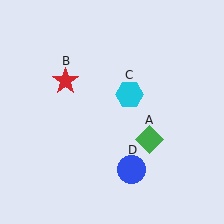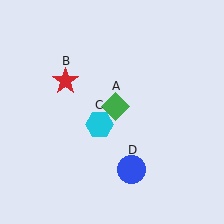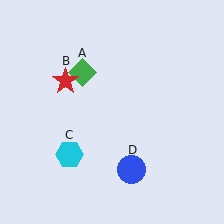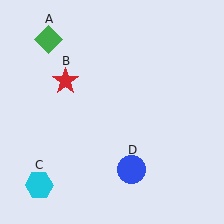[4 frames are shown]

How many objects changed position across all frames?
2 objects changed position: green diamond (object A), cyan hexagon (object C).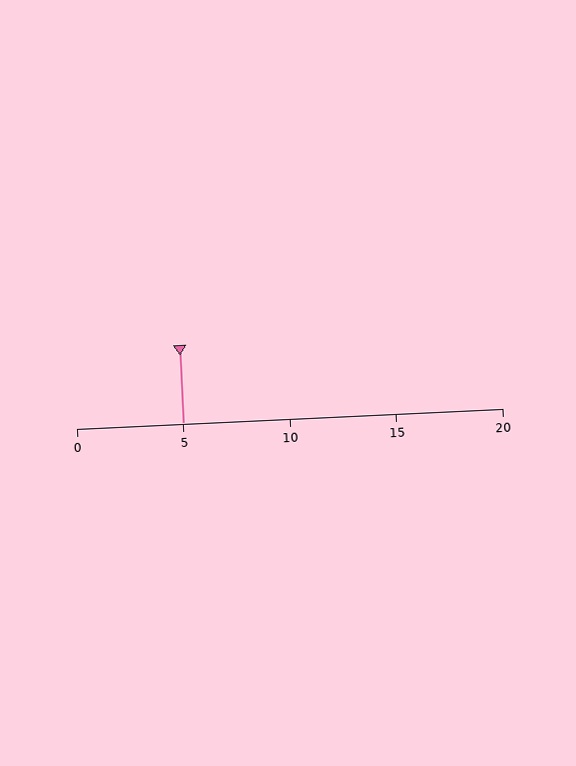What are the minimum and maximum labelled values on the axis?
The axis runs from 0 to 20.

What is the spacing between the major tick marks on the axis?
The major ticks are spaced 5 apart.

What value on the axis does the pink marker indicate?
The marker indicates approximately 5.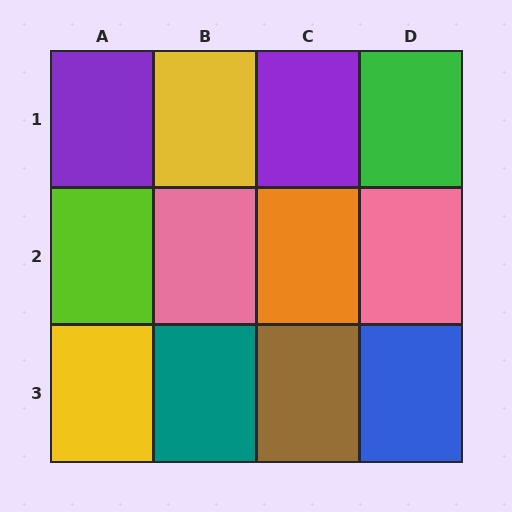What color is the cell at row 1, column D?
Green.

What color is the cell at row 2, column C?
Orange.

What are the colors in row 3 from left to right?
Yellow, teal, brown, blue.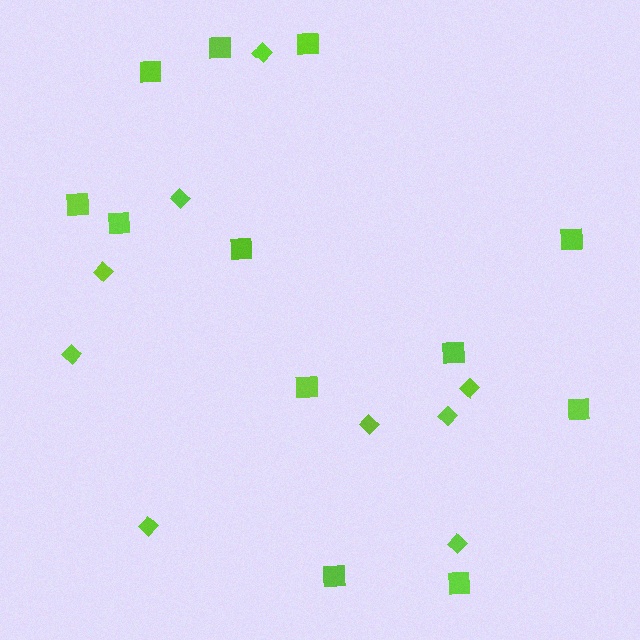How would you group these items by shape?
There are 2 groups: one group of squares (12) and one group of diamonds (9).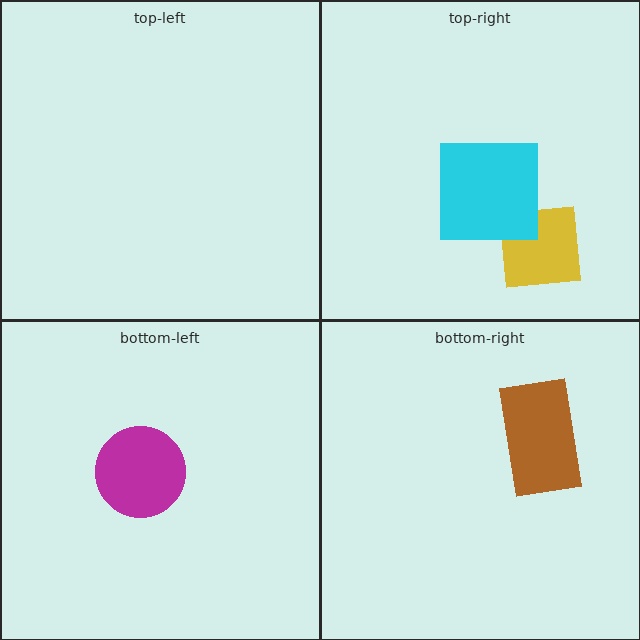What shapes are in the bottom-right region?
The brown rectangle.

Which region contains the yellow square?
The top-right region.